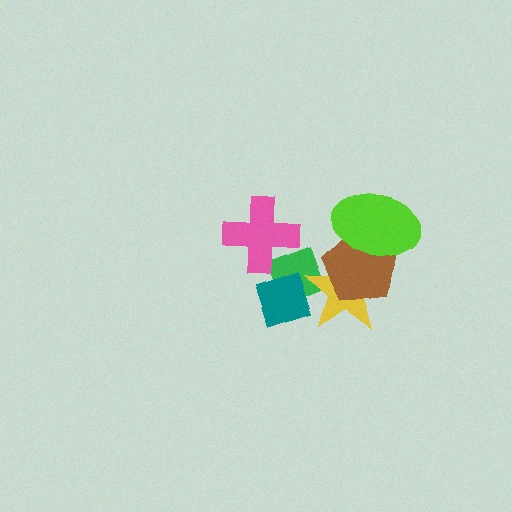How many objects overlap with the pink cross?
1 object overlaps with the pink cross.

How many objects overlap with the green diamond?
3 objects overlap with the green diamond.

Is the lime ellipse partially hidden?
No, no other shape covers it.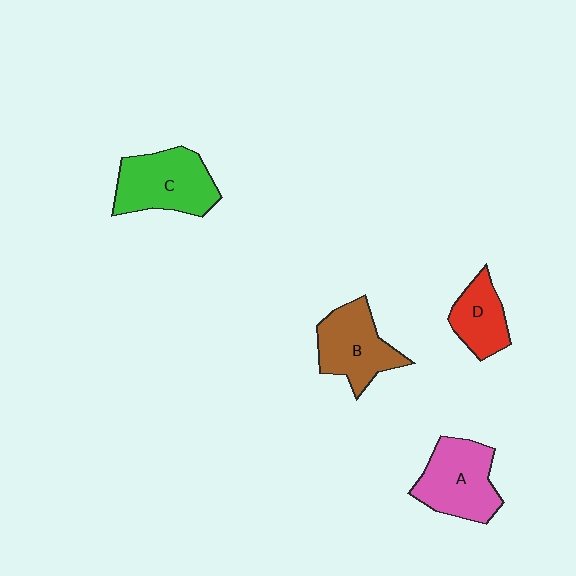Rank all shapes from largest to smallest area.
From largest to smallest: C (green), A (pink), B (brown), D (red).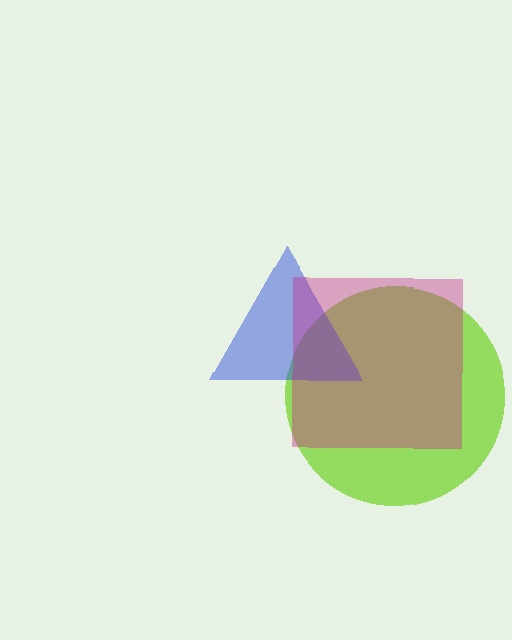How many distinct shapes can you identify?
There are 3 distinct shapes: a lime circle, a blue triangle, a magenta square.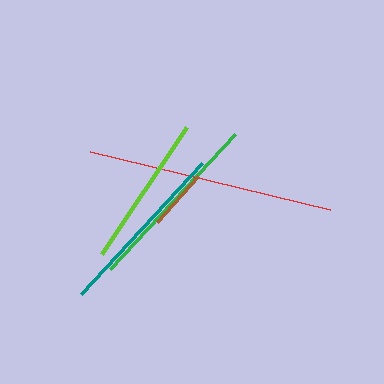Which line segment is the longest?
The red line is the longest at approximately 246 pixels.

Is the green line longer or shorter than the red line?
The red line is longer than the green line.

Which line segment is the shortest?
The brown line is the shortest at approximately 62 pixels.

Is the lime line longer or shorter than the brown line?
The lime line is longer than the brown line.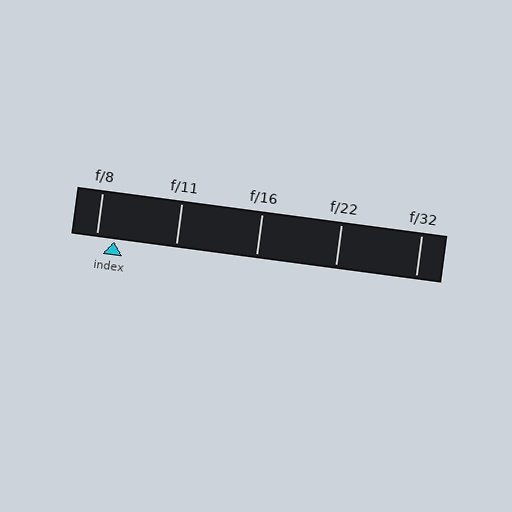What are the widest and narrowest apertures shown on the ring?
The widest aperture shown is f/8 and the narrowest is f/32.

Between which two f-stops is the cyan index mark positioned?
The index mark is between f/8 and f/11.